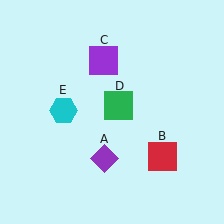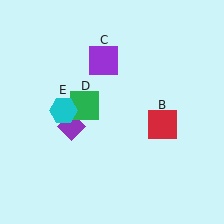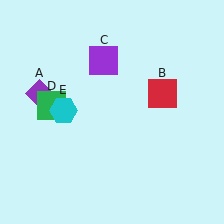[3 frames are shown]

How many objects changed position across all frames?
3 objects changed position: purple diamond (object A), red square (object B), green square (object D).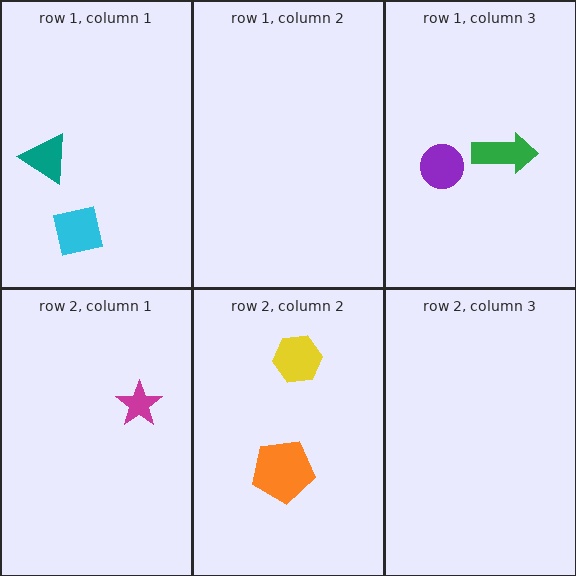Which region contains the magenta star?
The row 2, column 1 region.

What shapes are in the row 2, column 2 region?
The yellow hexagon, the orange pentagon.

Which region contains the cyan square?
The row 1, column 1 region.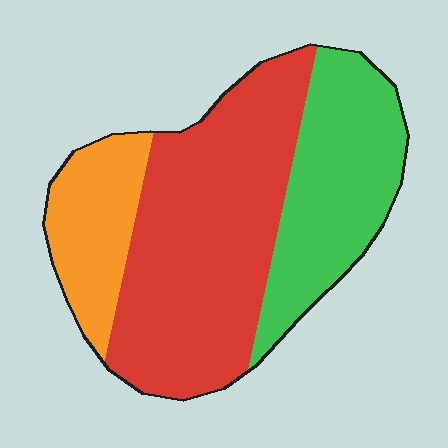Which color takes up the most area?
Red, at roughly 50%.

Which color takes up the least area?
Orange, at roughly 20%.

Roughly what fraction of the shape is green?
Green takes up between a sixth and a third of the shape.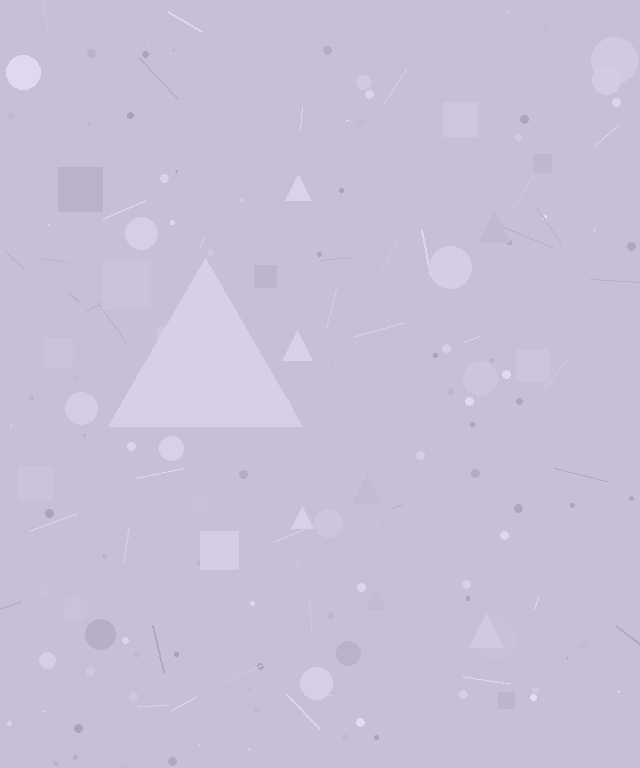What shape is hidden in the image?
A triangle is hidden in the image.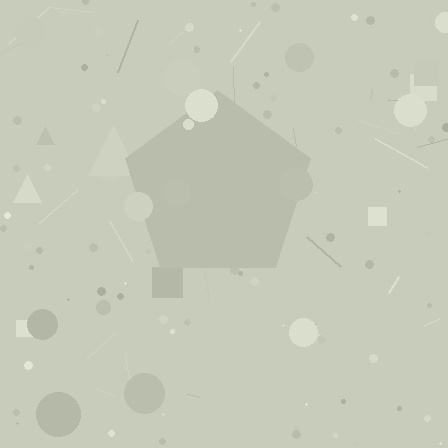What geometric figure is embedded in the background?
A pentagon is embedded in the background.